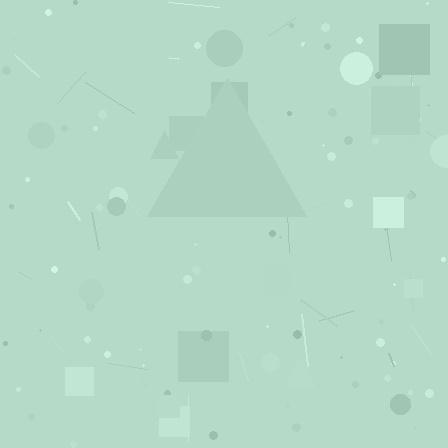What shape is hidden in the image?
A triangle is hidden in the image.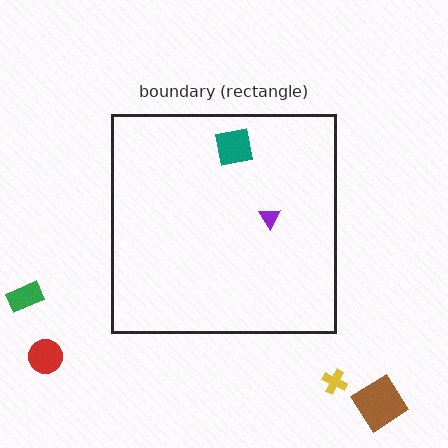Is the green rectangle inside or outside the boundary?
Outside.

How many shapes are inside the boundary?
2 inside, 4 outside.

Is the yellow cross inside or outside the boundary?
Outside.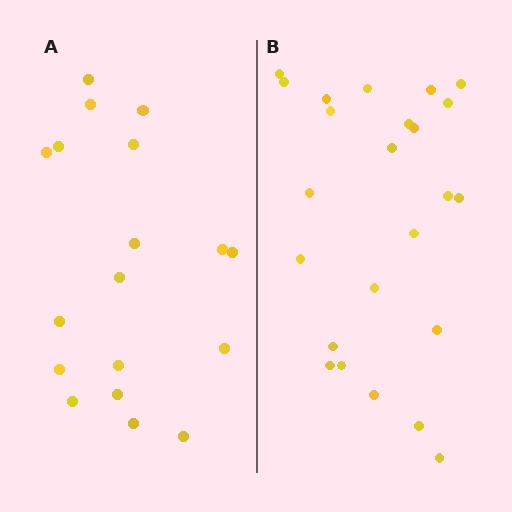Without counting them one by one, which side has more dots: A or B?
Region B (the right region) has more dots.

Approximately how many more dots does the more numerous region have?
Region B has about 6 more dots than region A.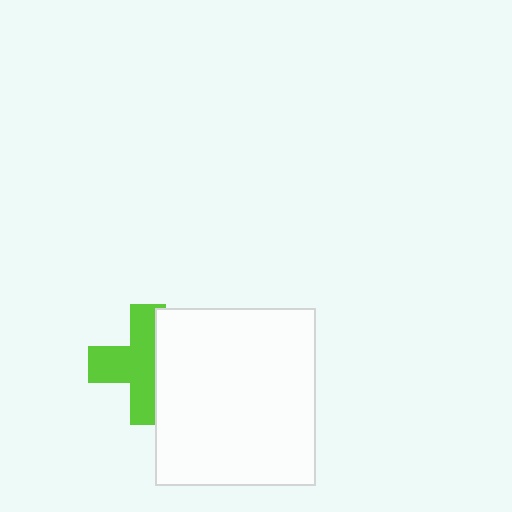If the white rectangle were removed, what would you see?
You would see the complete lime cross.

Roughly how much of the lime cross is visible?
About half of it is visible (roughly 63%).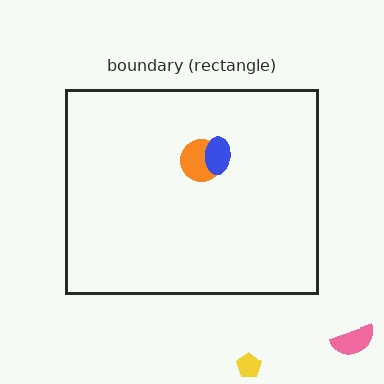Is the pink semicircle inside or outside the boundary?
Outside.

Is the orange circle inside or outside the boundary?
Inside.